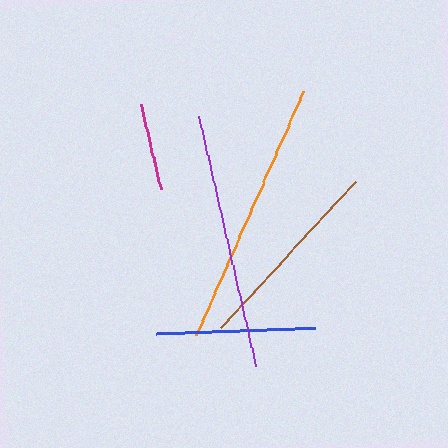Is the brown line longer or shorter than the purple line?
The purple line is longer than the brown line.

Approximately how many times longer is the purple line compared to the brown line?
The purple line is approximately 1.3 times the length of the brown line.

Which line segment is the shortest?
The magenta line is the shortest at approximately 87 pixels.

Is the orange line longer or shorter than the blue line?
The orange line is longer than the blue line.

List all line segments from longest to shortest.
From longest to shortest: orange, purple, brown, blue, magenta.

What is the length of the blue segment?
The blue segment is approximately 159 pixels long.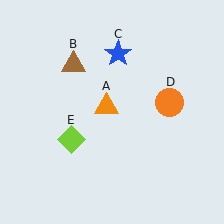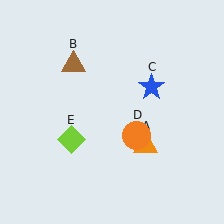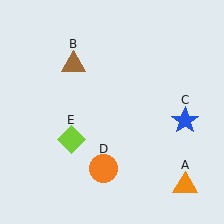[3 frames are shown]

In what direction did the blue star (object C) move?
The blue star (object C) moved down and to the right.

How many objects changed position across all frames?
3 objects changed position: orange triangle (object A), blue star (object C), orange circle (object D).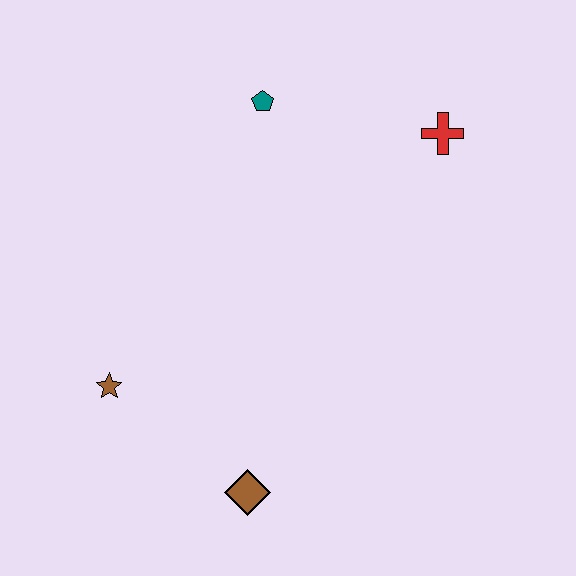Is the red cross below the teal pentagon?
Yes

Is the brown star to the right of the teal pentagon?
No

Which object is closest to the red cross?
The teal pentagon is closest to the red cross.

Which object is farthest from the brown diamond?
The red cross is farthest from the brown diamond.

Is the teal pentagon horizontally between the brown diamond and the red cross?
Yes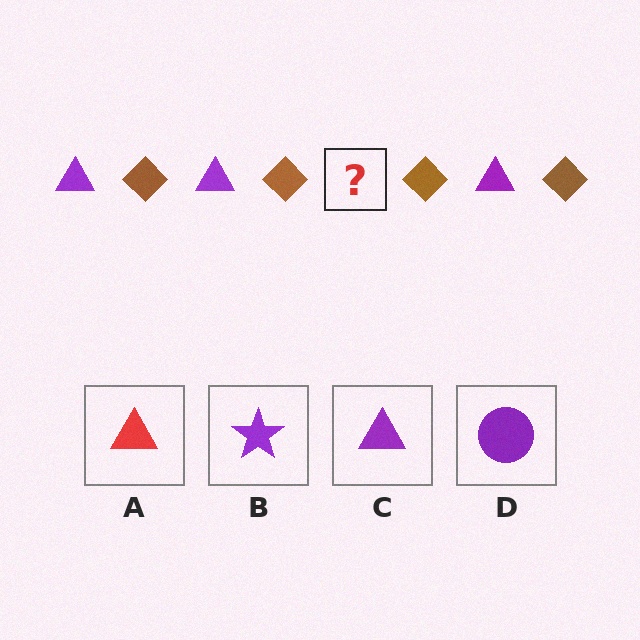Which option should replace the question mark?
Option C.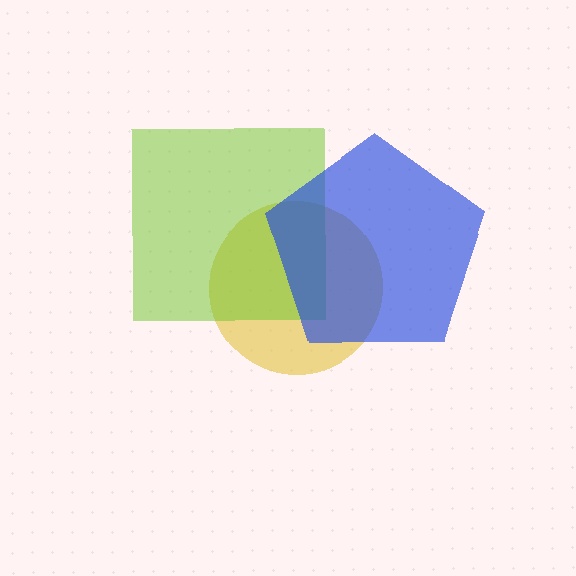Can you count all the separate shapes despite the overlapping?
Yes, there are 3 separate shapes.